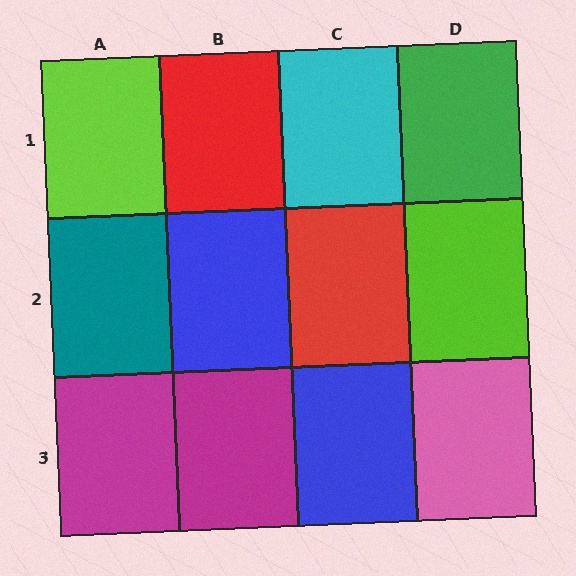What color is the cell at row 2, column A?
Teal.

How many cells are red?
2 cells are red.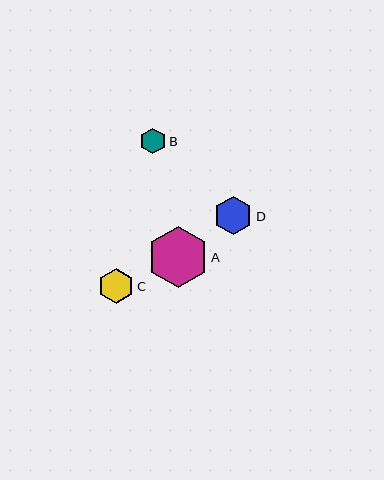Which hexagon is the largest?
Hexagon A is the largest with a size of approximately 61 pixels.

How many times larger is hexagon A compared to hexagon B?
Hexagon A is approximately 2.3 times the size of hexagon B.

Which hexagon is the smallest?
Hexagon B is the smallest with a size of approximately 26 pixels.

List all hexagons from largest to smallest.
From largest to smallest: A, D, C, B.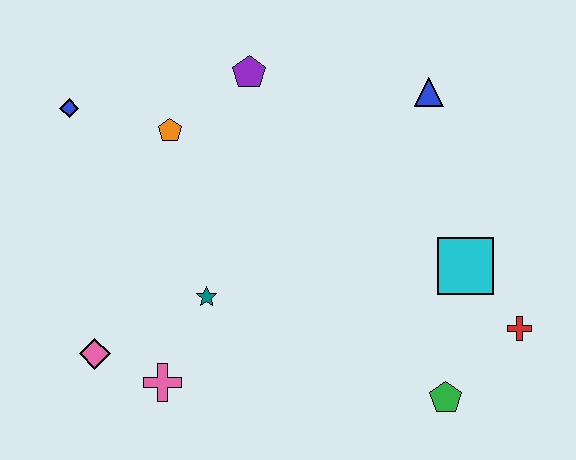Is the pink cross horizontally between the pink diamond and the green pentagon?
Yes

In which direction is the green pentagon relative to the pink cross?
The green pentagon is to the right of the pink cross.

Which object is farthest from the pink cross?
The blue triangle is farthest from the pink cross.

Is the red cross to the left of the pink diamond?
No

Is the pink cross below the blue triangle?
Yes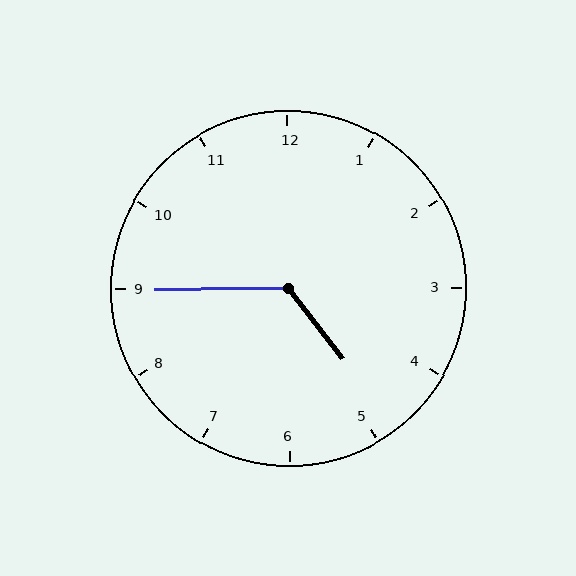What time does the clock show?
4:45.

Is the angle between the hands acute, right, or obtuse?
It is obtuse.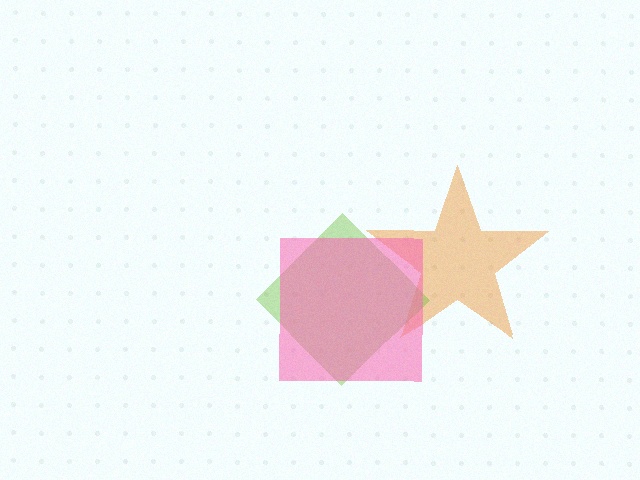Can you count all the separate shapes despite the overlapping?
Yes, there are 3 separate shapes.